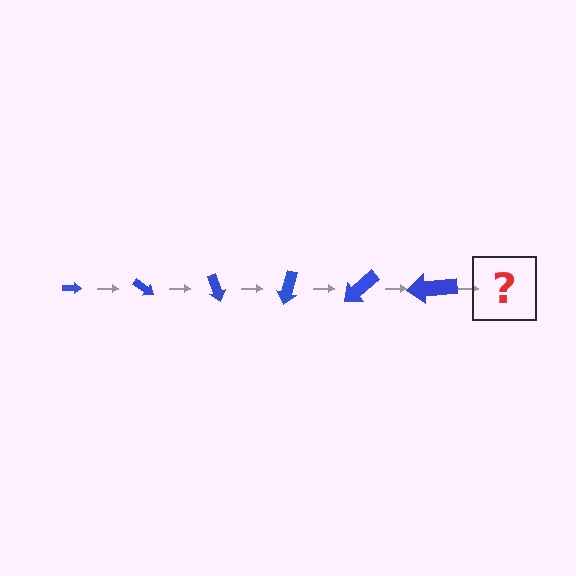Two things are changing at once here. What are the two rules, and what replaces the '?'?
The two rules are that the arrow grows larger each step and it rotates 35 degrees each step. The '?' should be an arrow, larger than the previous one and rotated 210 degrees from the start.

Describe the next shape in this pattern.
It should be an arrow, larger than the previous one and rotated 210 degrees from the start.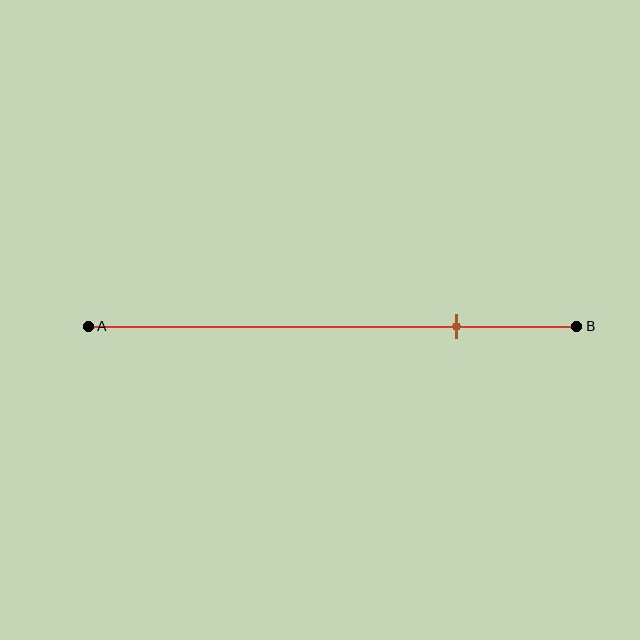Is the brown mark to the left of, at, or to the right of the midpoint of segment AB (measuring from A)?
The brown mark is to the right of the midpoint of segment AB.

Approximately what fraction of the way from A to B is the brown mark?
The brown mark is approximately 75% of the way from A to B.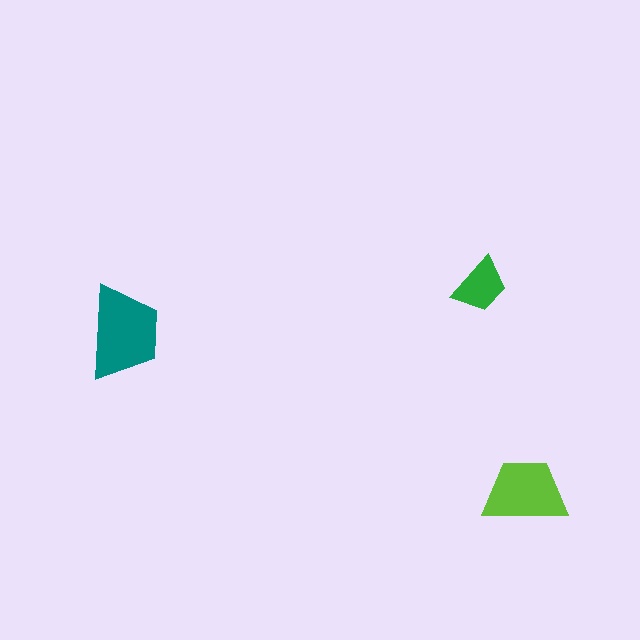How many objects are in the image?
There are 3 objects in the image.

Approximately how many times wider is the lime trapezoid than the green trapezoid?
About 1.5 times wider.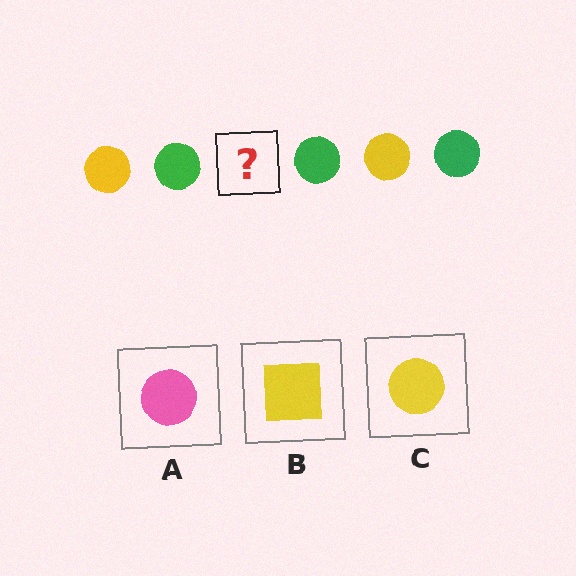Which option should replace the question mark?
Option C.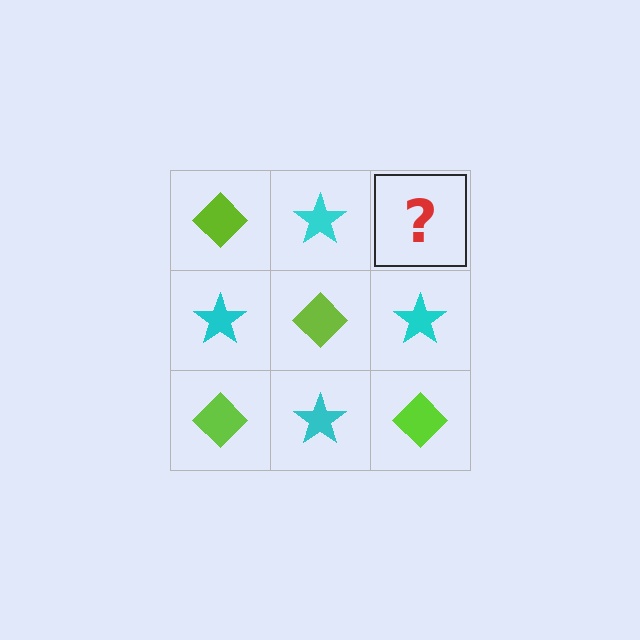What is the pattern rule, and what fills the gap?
The rule is that it alternates lime diamond and cyan star in a checkerboard pattern. The gap should be filled with a lime diamond.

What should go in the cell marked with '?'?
The missing cell should contain a lime diamond.